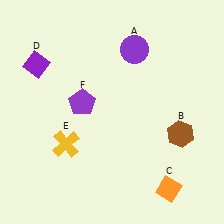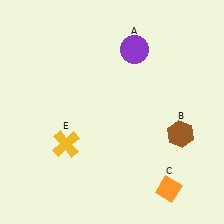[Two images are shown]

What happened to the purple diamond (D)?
The purple diamond (D) was removed in Image 2. It was in the top-left area of Image 1.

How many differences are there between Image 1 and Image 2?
There are 2 differences between the two images.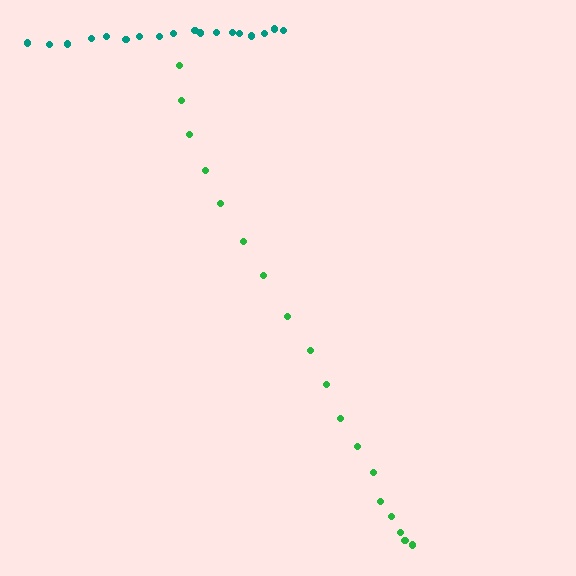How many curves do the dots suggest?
There are 2 distinct paths.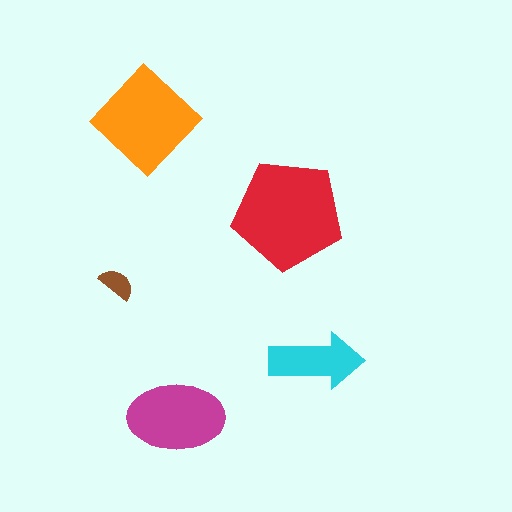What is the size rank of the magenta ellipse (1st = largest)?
3rd.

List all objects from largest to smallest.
The red pentagon, the orange diamond, the magenta ellipse, the cyan arrow, the brown semicircle.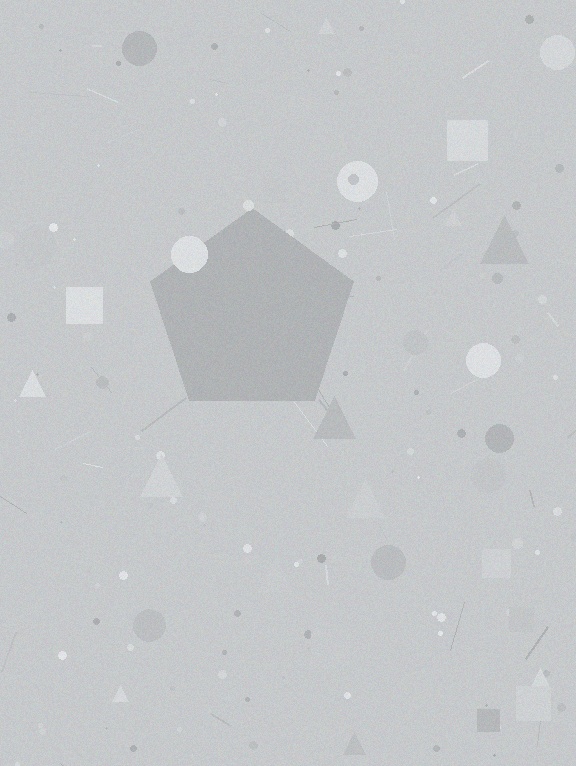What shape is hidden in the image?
A pentagon is hidden in the image.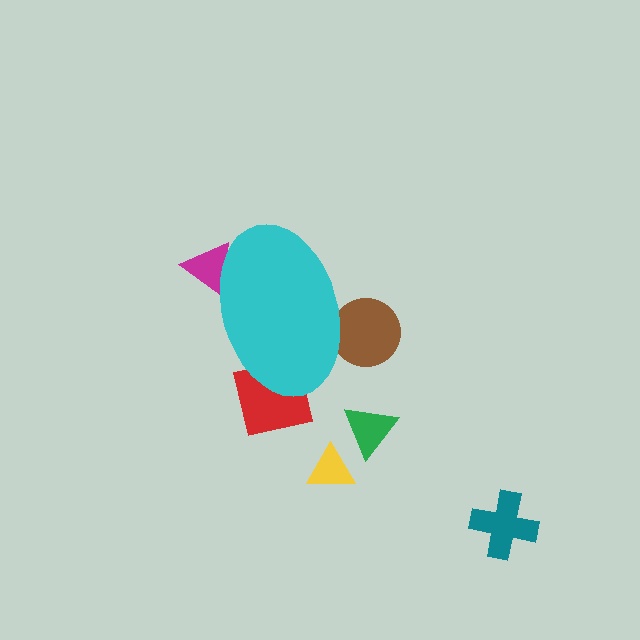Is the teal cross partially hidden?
No, the teal cross is fully visible.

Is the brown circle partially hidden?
Yes, the brown circle is partially hidden behind the cyan ellipse.